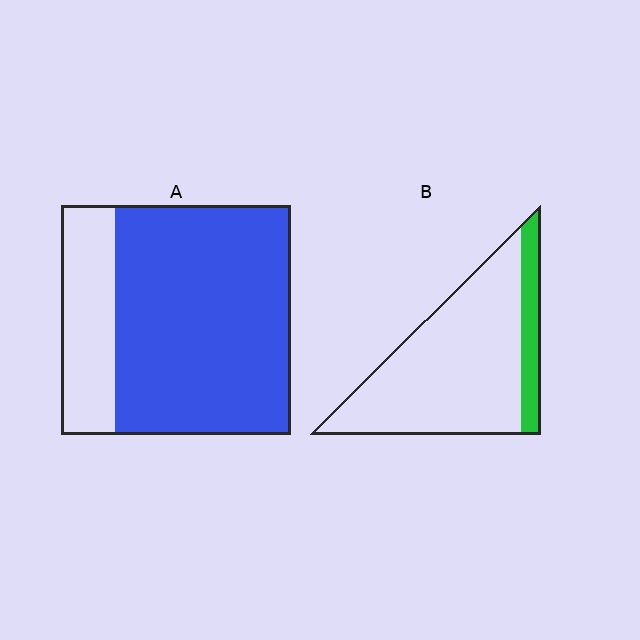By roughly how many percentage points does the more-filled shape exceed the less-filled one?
By roughly 60 percentage points (A over B).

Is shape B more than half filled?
No.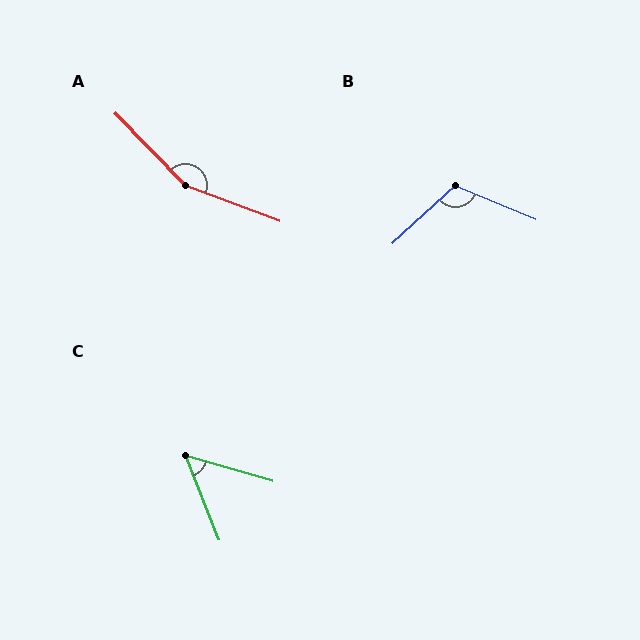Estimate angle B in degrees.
Approximately 115 degrees.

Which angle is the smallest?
C, at approximately 52 degrees.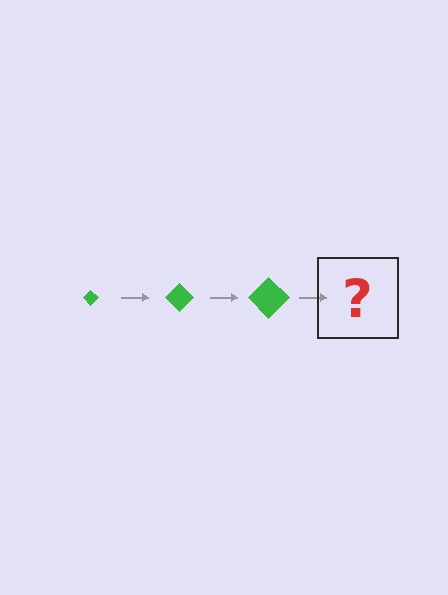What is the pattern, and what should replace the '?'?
The pattern is that the diamond gets progressively larger each step. The '?' should be a green diamond, larger than the previous one.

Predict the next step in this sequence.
The next step is a green diamond, larger than the previous one.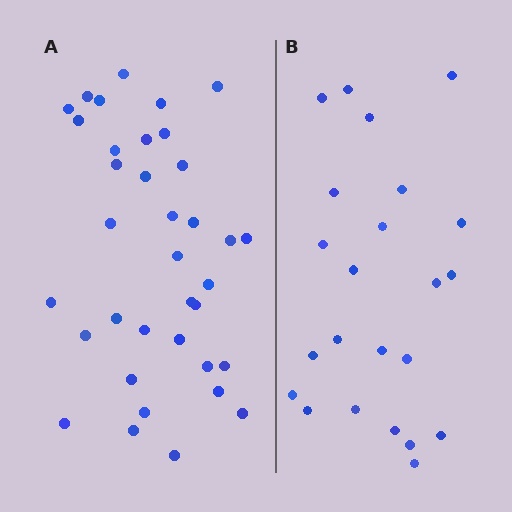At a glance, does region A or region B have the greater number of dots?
Region A (the left region) has more dots.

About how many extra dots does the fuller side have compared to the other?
Region A has approximately 15 more dots than region B.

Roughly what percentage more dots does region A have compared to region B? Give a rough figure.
About 55% more.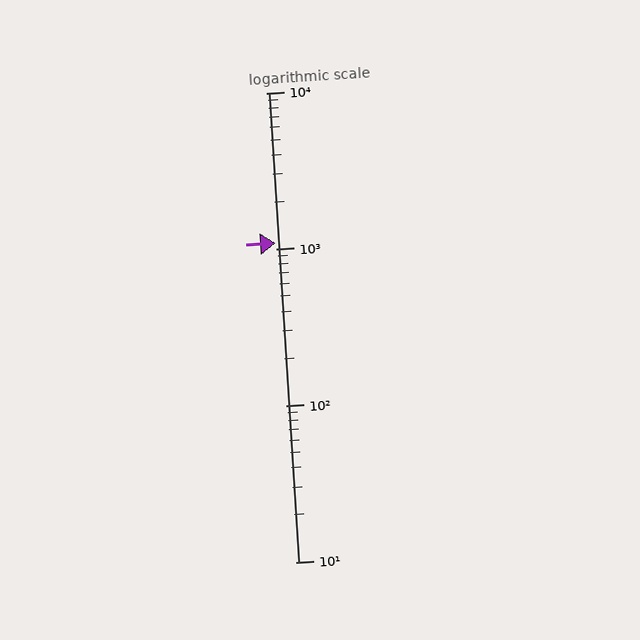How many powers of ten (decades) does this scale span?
The scale spans 3 decades, from 10 to 10000.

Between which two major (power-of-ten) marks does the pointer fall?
The pointer is between 1000 and 10000.